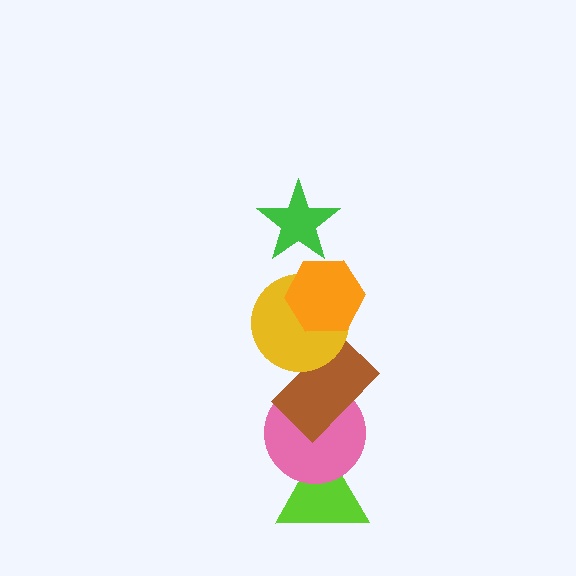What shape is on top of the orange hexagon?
The green star is on top of the orange hexagon.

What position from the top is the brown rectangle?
The brown rectangle is 4th from the top.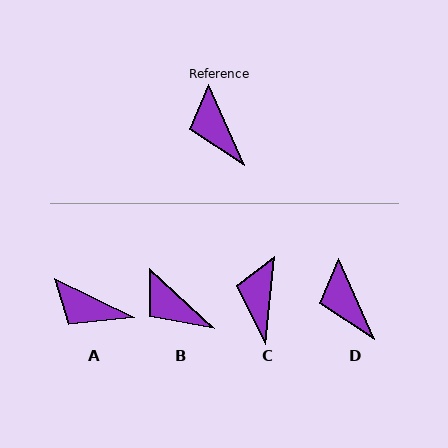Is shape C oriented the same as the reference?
No, it is off by about 30 degrees.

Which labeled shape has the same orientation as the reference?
D.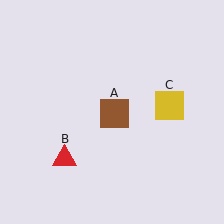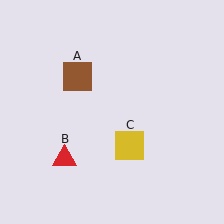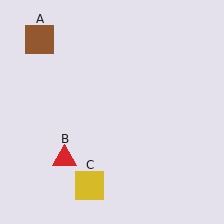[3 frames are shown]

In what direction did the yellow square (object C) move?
The yellow square (object C) moved down and to the left.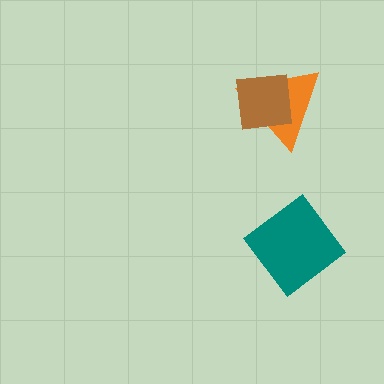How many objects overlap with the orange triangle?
1 object overlaps with the orange triangle.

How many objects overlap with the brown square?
1 object overlaps with the brown square.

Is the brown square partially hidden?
No, no other shape covers it.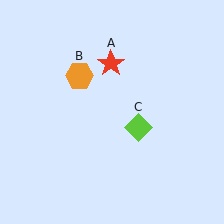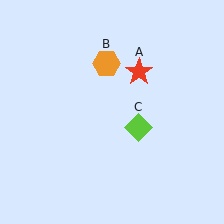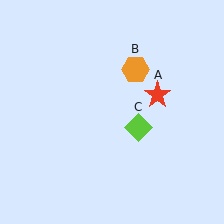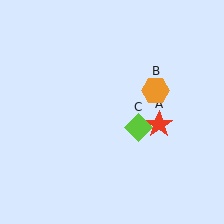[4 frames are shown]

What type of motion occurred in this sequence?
The red star (object A), orange hexagon (object B) rotated clockwise around the center of the scene.